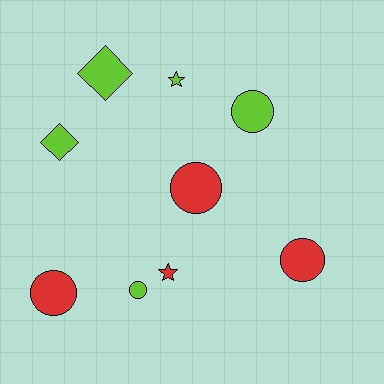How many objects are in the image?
There are 9 objects.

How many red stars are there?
There is 1 red star.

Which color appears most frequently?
Lime, with 5 objects.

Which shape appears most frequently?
Circle, with 5 objects.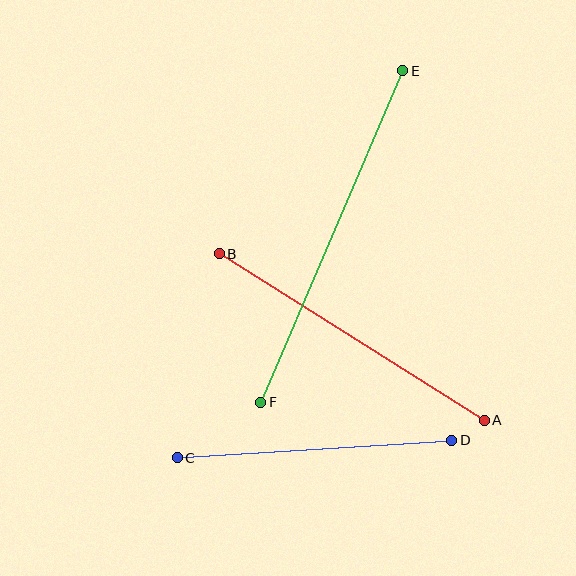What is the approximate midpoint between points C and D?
The midpoint is at approximately (315, 449) pixels.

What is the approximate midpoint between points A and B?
The midpoint is at approximately (352, 337) pixels.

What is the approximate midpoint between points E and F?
The midpoint is at approximately (332, 236) pixels.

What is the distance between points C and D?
The distance is approximately 275 pixels.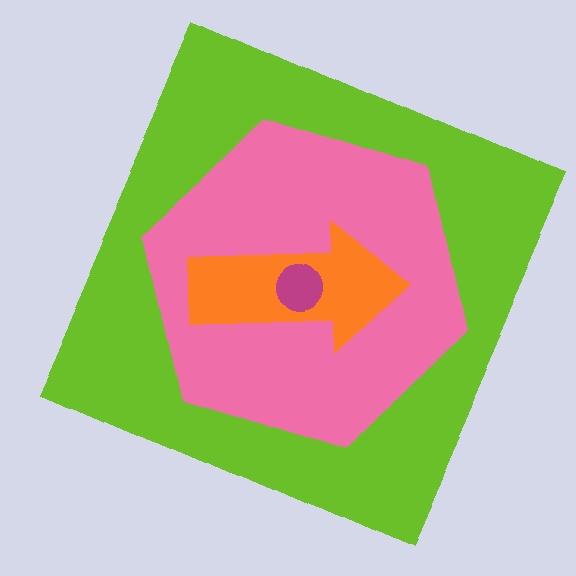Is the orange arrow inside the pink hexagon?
Yes.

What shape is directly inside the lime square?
The pink hexagon.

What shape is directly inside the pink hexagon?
The orange arrow.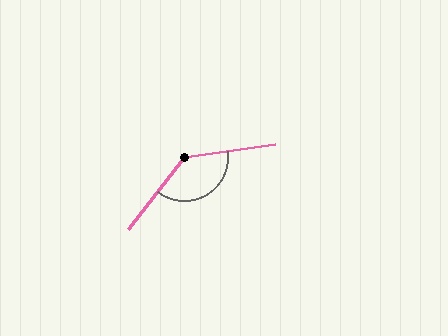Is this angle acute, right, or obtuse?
It is obtuse.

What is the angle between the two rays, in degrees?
Approximately 136 degrees.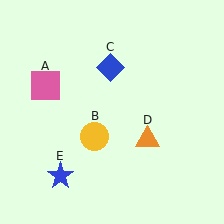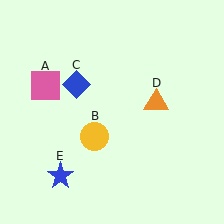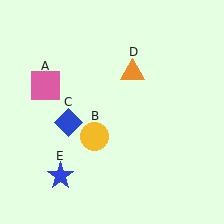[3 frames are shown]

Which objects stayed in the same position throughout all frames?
Pink square (object A) and yellow circle (object B) and blue star (object E) remained stationary.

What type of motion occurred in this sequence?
The blue diamond (object C), orange triangle (object D) rotated counterclockwise around the center of the scene.